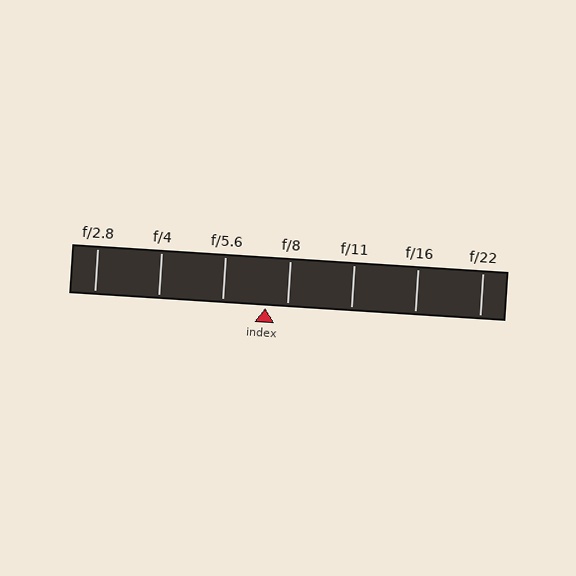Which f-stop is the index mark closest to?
The index mark is closest to f/8.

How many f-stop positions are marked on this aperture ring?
There are 7 f-stop positions marked.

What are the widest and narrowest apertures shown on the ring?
The widest aperture shown is f/2.8 and the narrowest is f/22.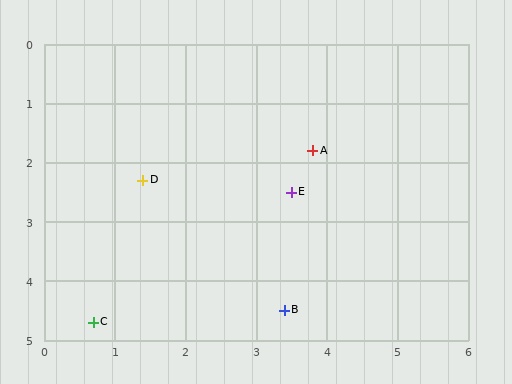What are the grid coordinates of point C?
Point C is at approximately (0.7, 4.7).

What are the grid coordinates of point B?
Point B is at approximately (3.4, 4.5).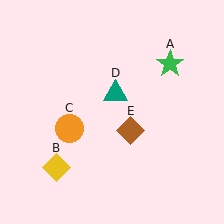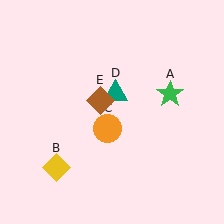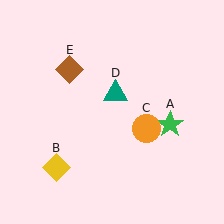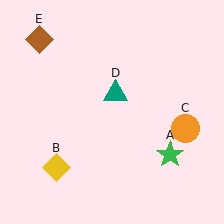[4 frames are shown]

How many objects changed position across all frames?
3 objects changed position: green star (object A), orange circle (object C), brown diamond (object E).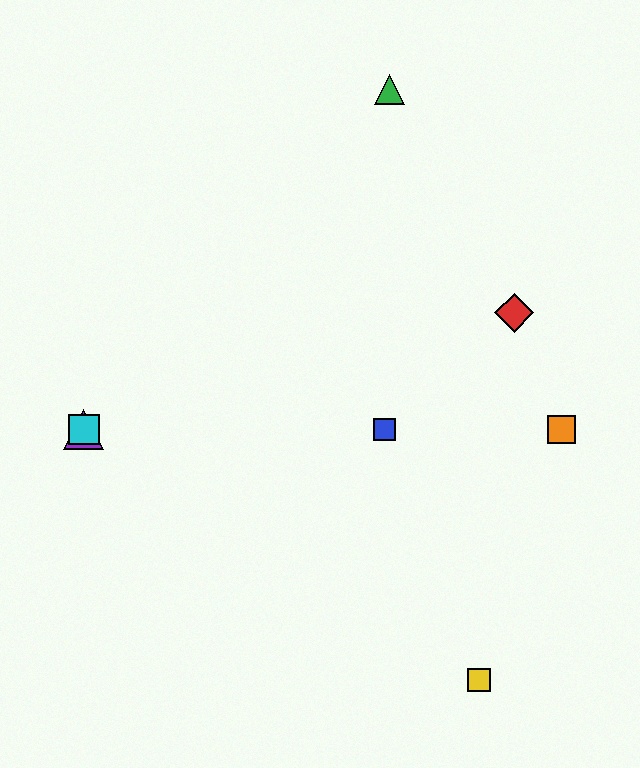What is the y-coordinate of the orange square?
The orange square is at y≈429.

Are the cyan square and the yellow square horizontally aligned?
No, the cyan square is at y≈429 and the yellow square is at y≈680.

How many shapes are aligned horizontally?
4 shapes (the blue square, the purple triangle, the orange square, the cyan square) are aligned horizontally.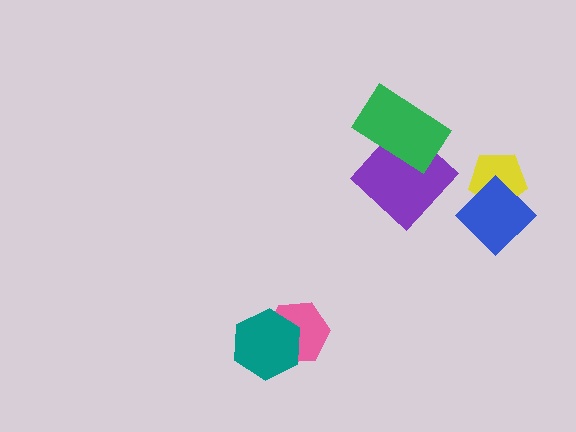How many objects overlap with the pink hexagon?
1 object overlaps with the pink hexagon.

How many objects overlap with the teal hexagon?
1 object overlaps with the teal hexagon.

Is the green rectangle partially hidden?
No, no other shape covers it.